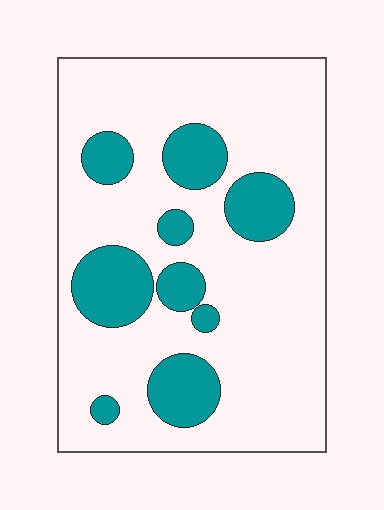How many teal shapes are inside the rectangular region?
9.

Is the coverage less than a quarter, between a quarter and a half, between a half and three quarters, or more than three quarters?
Less than a quarter.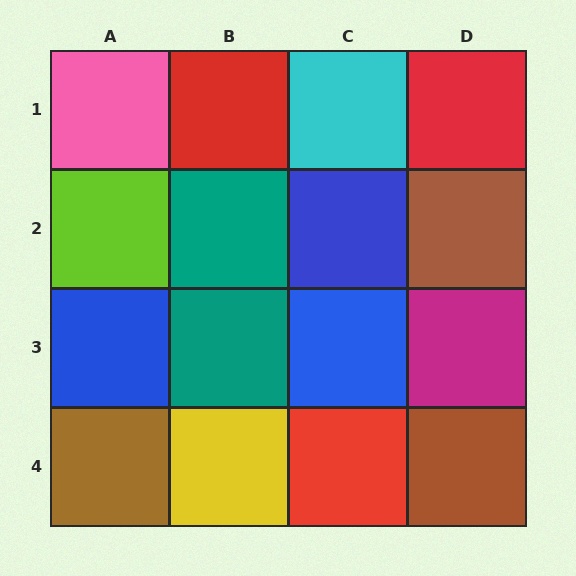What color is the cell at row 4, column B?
Yellow.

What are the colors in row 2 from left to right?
Lime, teal, blue, brown.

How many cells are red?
3 cells are red.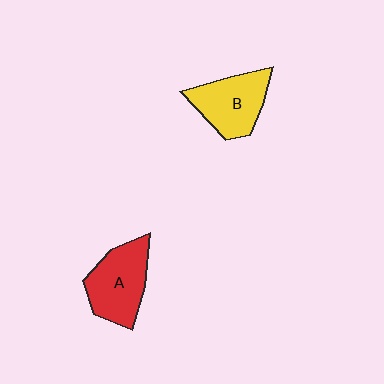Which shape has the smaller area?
Shape B (yellow).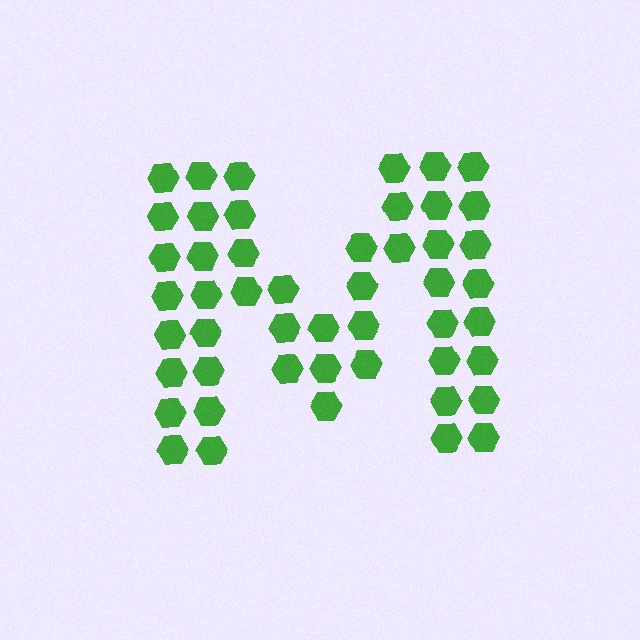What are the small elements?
The small elements are hexagons.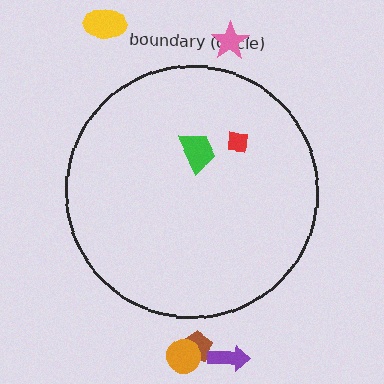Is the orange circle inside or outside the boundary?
Outside.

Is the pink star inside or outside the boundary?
Outside.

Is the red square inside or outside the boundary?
Inside.